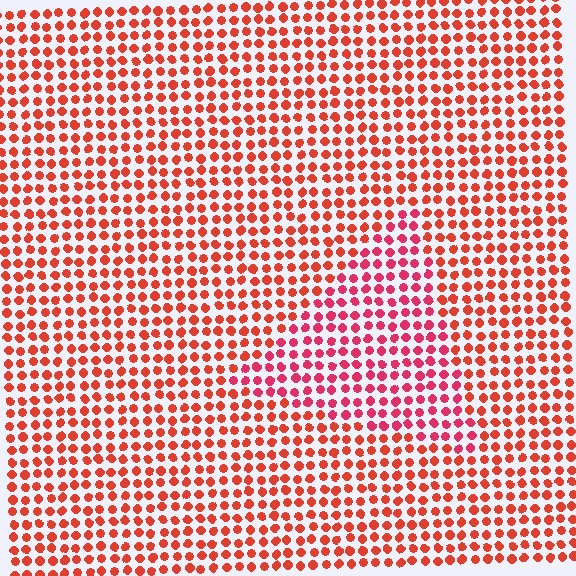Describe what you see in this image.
The image is filled with small red elements in a uniform arrangement. A triangle-shaped region is visible where the elements are tinted to a slightly different hue, forming a subtle color boundary.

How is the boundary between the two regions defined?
The boundary is defined purely by a slight shift in hue (about 25 degrees). Spacing, size, and orientation are identical on both sides.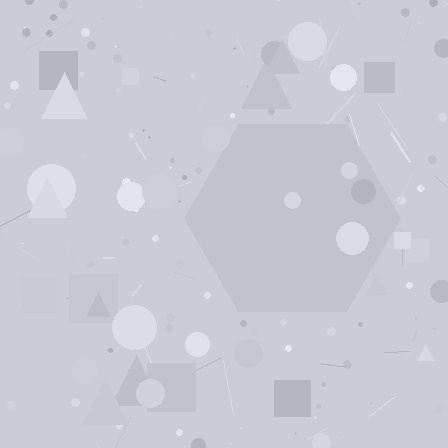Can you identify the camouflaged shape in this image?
The camouflaged shape is a hexagon.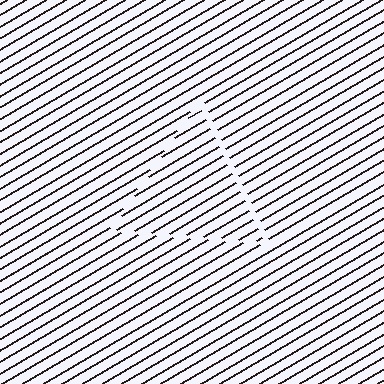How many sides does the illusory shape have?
3 sides — the line-ends trace a triangle.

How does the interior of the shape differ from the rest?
The interior of the shape contains the same grating, shifted by half a period — the contour is defined by the phase discontinuity where line-ends from the inner and outer gratings abut.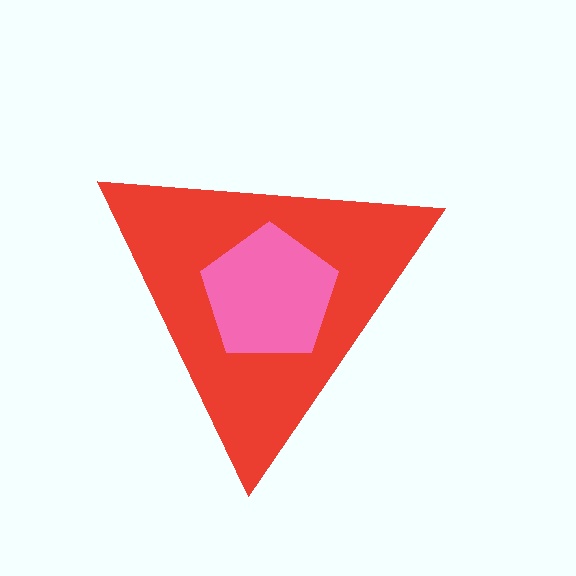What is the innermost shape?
The pink pentagon.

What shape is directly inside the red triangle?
The pink pentagon.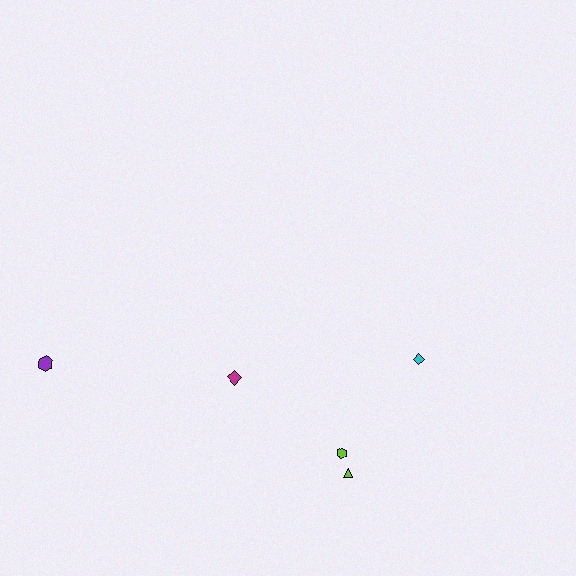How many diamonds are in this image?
There are 2 diamonds.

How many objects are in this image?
There are 5 objects.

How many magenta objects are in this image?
There is 1 magenta object.